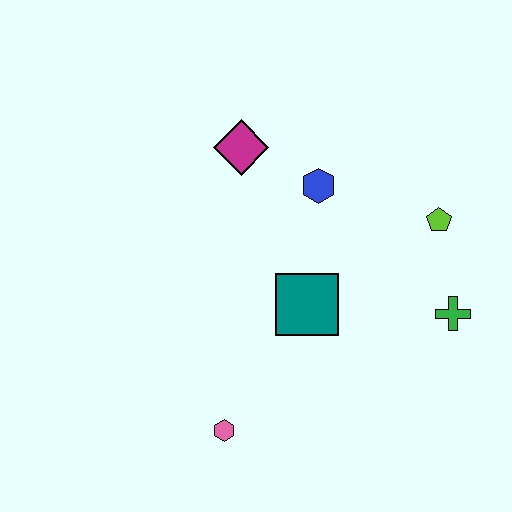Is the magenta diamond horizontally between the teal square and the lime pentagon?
No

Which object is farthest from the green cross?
The magenta diamond is farthest from the green cross.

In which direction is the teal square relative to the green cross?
The teal square is to the left of the green cross.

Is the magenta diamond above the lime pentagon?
Yes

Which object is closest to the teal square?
The blue hexagon is closest to the teal square.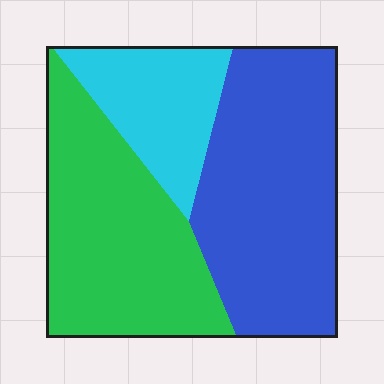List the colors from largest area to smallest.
From largest to smallest: blue, green, cyan.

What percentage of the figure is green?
Green covers 38% of the figure.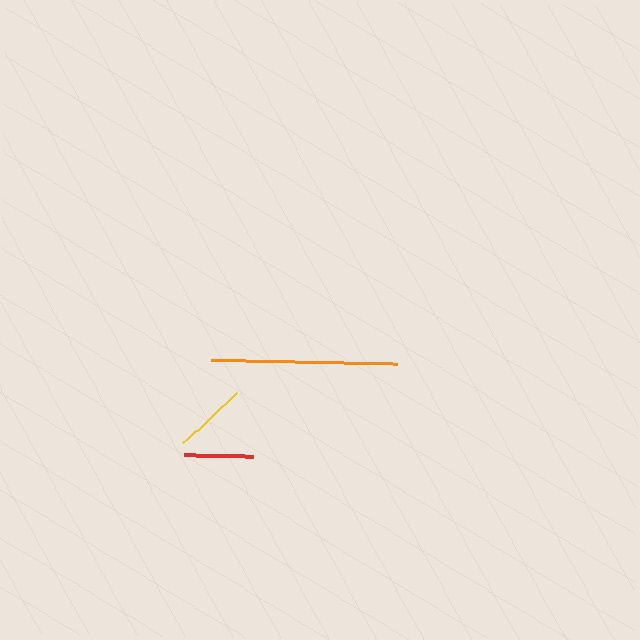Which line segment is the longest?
The orange line is the longest at approximately 186 pixels.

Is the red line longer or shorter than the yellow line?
The yellow line is longer than the red line.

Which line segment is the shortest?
The red line is the shortest at approximately 68 pixels.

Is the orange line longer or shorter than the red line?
The orange line is longer than the red line.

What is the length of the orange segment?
The orange segment is approximately 186 pixels long.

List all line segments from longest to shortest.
From longest to shortest: orange, yellow, red.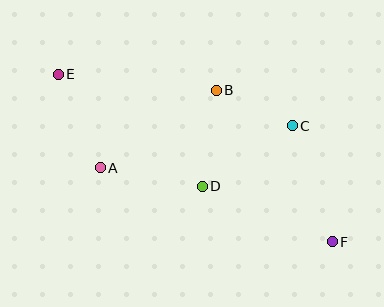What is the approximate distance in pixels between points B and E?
The distance between B and E is approximately 159 pixels.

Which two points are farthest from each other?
Points E and F are farthest from each other.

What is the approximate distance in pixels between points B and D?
The distance between B and D is approximately 97 pixels.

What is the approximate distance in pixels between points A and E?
The distance between A and E is approximately 103 pixels.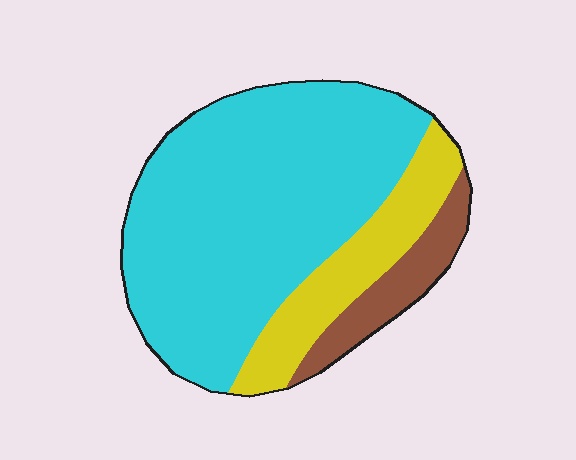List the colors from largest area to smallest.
From largest to smallest: cyan, yellow, brown.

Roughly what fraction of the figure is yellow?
Yellow takes up about one fifth (1/5) of the figure.